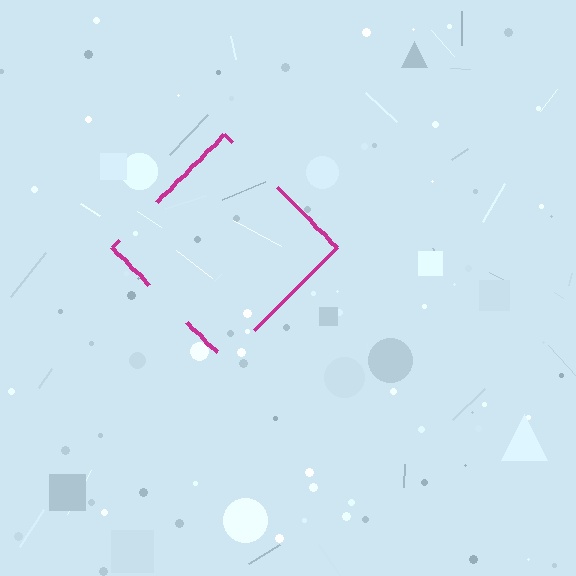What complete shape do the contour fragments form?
The contour fragments form a diamond.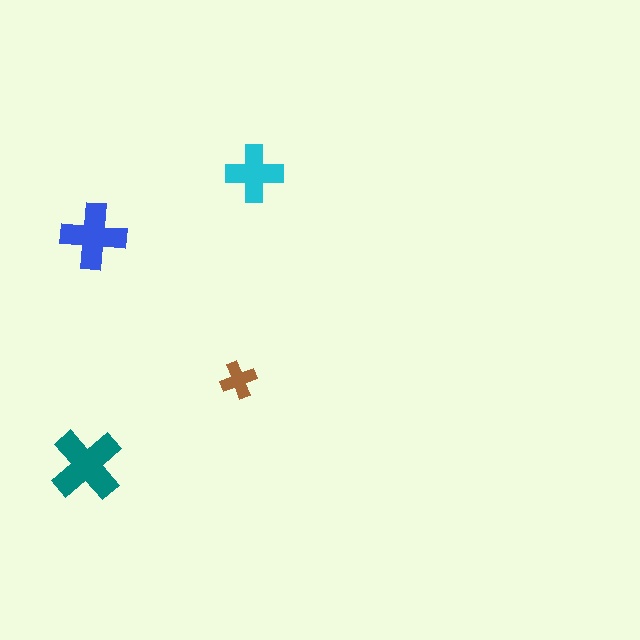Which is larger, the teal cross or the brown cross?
The teal one.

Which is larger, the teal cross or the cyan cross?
The teal one.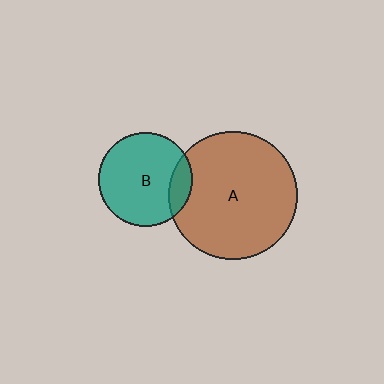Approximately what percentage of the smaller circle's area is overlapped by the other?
Approximately 15%.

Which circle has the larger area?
Circle A (brown).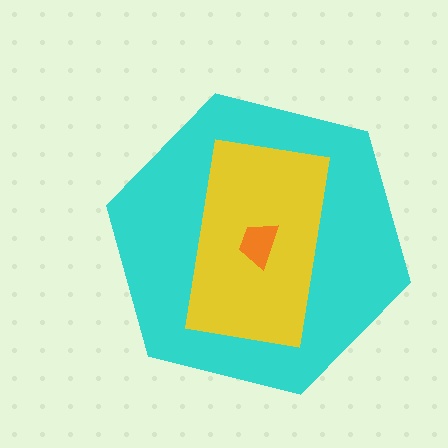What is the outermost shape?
The cyan hexagon.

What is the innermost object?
The orange trapezoid.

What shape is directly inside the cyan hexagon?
The yellow rectangle.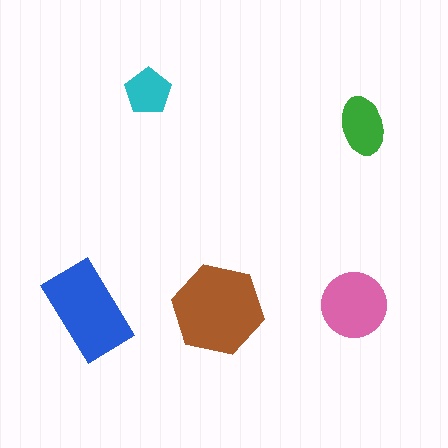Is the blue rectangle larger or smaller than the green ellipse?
Larger.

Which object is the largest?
The brown hexagon.